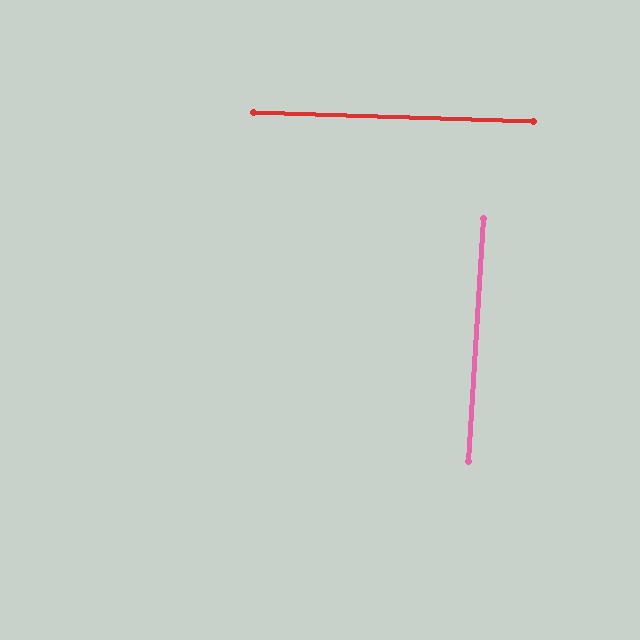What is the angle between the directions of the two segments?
Approximately 88 degrees.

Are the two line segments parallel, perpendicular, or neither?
Perpendicular — they meet at approximately 88°.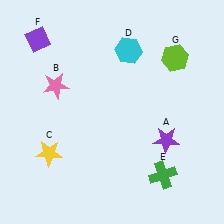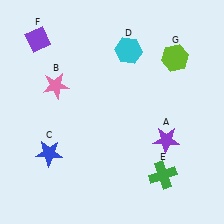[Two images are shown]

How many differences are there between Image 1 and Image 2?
There is 1 difference between the two images.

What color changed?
The star (C) changed from yellow in Image 1 to blue in Image 2.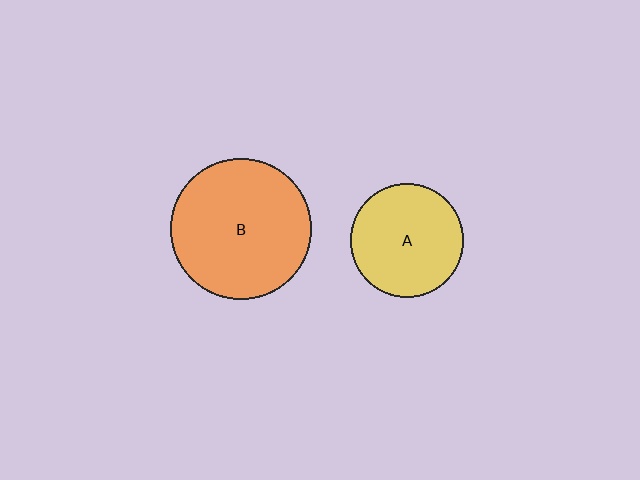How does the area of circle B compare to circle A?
Approximately 1.5 times.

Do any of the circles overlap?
No, none of the circles overlap.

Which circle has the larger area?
Circle B (orange).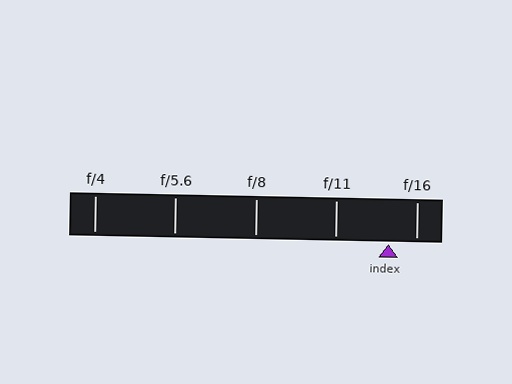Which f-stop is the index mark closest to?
The index mark is closest to f/16.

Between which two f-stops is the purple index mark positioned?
The index mark is between f/11 and f/16.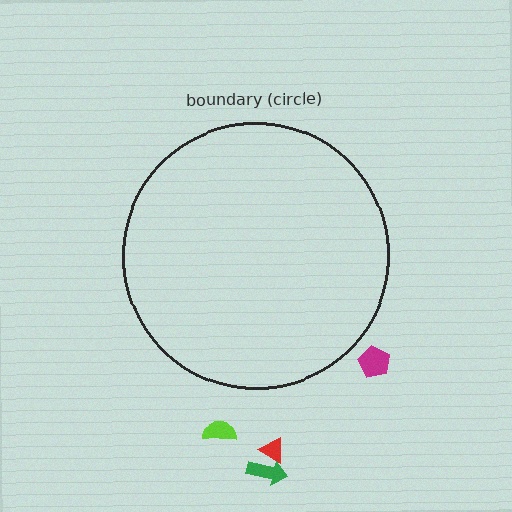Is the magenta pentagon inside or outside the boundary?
Outside.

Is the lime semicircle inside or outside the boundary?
Outside.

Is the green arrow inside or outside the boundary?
Outside.